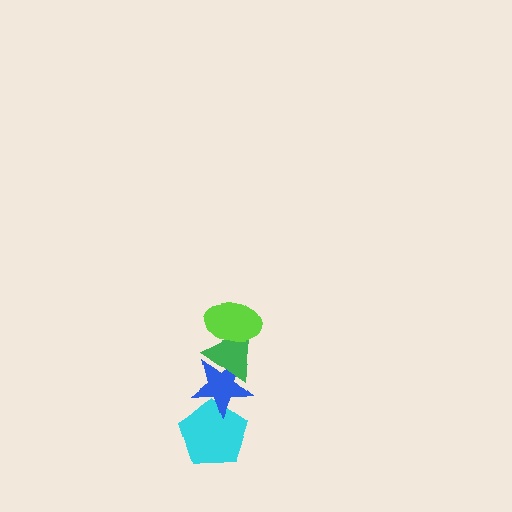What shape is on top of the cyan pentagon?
The blue star is on top of the cyan pentagon.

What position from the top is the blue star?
The blue star is 3rd from the top.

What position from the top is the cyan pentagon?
The cyan pentagon is 4th from the top.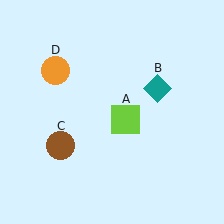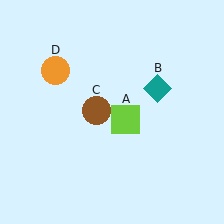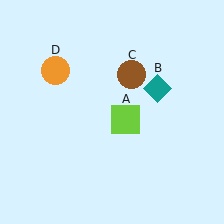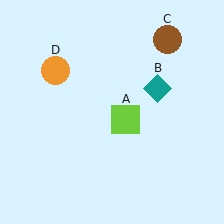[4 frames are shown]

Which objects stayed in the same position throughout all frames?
Lime square (object A) and teal diamond (object B) and orange circle (object D) remained stationary.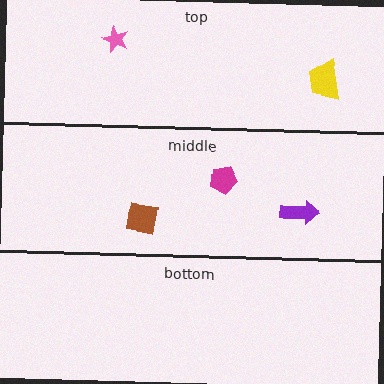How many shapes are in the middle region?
3.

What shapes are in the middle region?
The purple arrow, the brown square, the magenta pentagon.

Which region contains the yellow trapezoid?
The top region.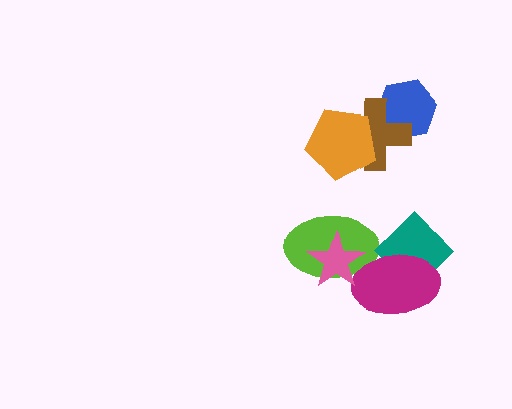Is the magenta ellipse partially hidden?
Yes, it is partially covered by another shape.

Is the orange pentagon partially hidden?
No, no other shape covers it.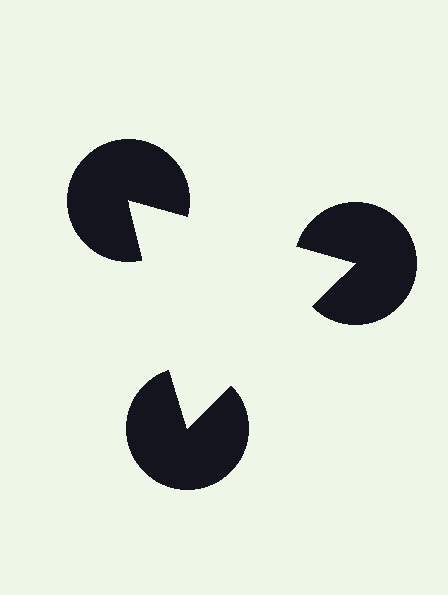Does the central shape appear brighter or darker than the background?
It typically appears slightly brighter than the background, even though no actual brightness change is drawn.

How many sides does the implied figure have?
3 sides.